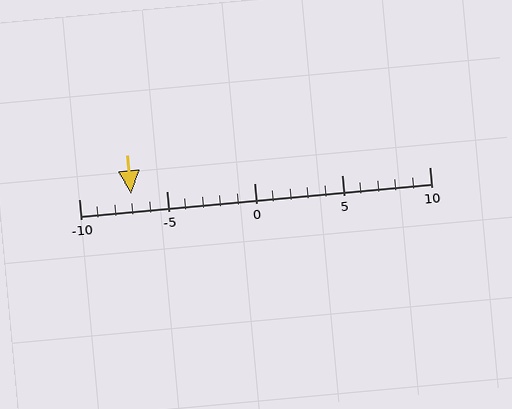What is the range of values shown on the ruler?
The ruler shows values from -10 to 10.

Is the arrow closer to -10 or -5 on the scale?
The arrow is closer to -5.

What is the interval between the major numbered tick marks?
The major tick marks are spaced 5 units apart.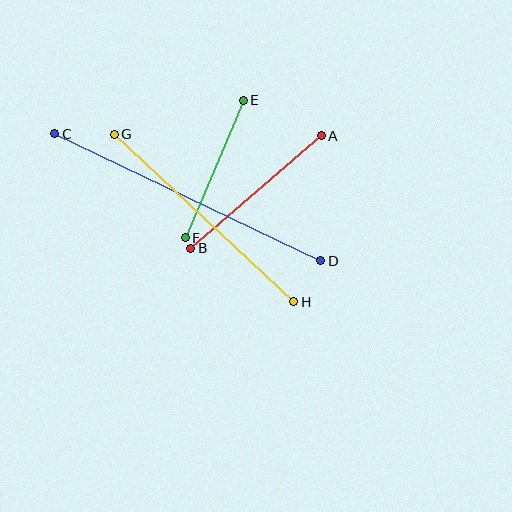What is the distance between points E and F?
The distance is approximately 149 pixels.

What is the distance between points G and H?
The distance is approximately 245 pixels.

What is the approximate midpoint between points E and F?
The midpoint is at approximately (214, 169) pixels.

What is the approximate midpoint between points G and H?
The midpoint is at approximately (204, 218) pixels.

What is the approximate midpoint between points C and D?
The midpoint is at approximately (188, 197) pixels.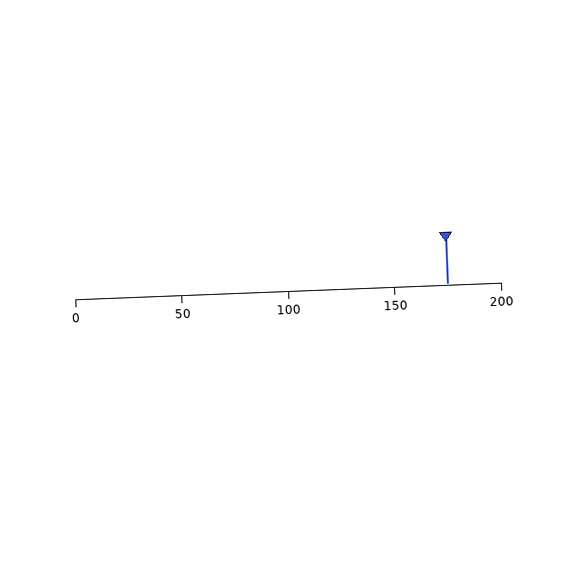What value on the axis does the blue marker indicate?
The marker indicates approximately 175.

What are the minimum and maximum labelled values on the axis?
The axis runs from 0 to 200.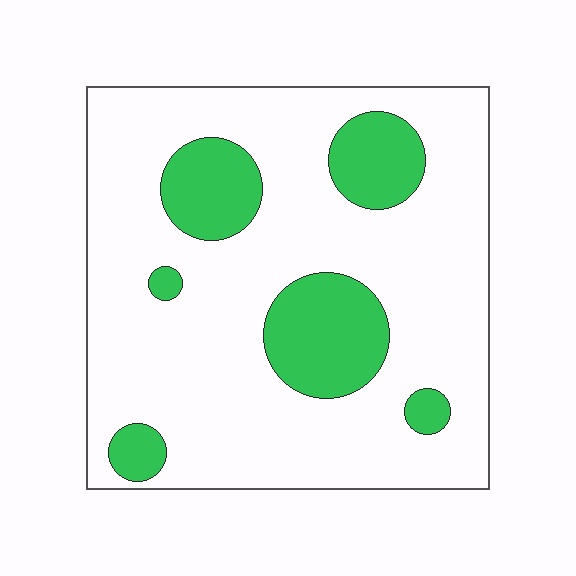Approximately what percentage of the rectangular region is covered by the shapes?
Approximately 20%.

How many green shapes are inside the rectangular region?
6.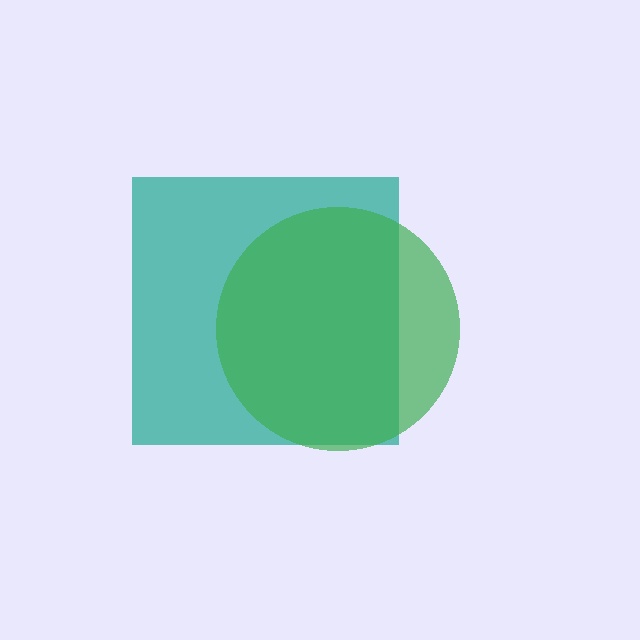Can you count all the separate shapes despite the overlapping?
Yes, there are 2 separate shapes.